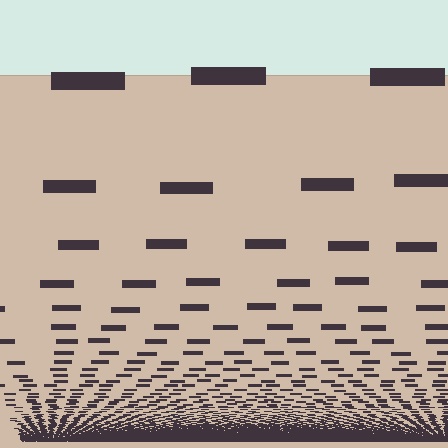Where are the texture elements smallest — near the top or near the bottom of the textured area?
Near the bottom.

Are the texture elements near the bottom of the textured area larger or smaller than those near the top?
Smaller. The gradient is inverted — elements near the bottom are smaller and denser.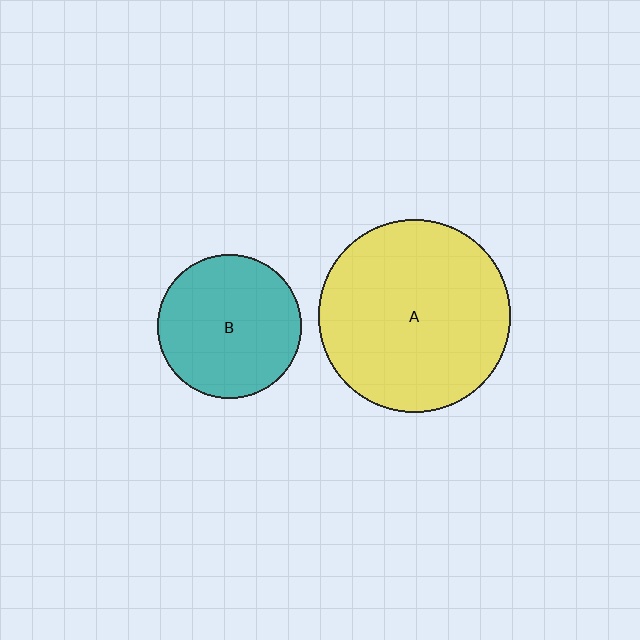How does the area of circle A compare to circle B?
Approximately 1.8 times.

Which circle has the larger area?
Circle A (yellow).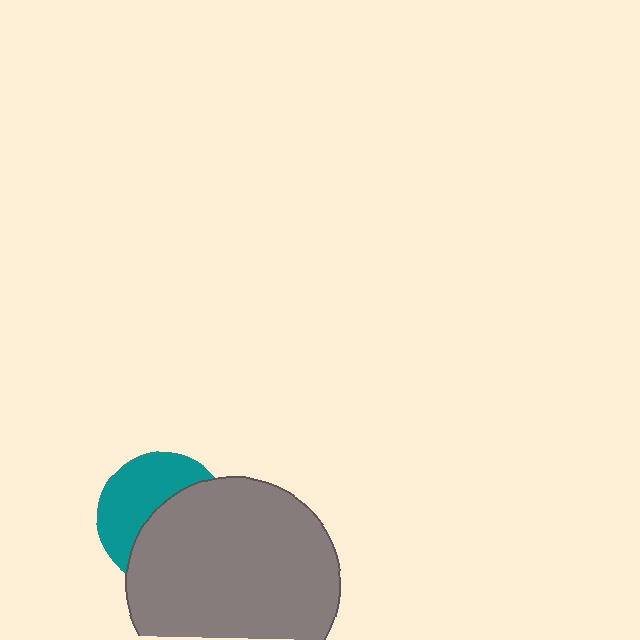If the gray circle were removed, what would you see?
You would see the complete teal circle.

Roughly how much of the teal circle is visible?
About half of it is visible (roughly 46%).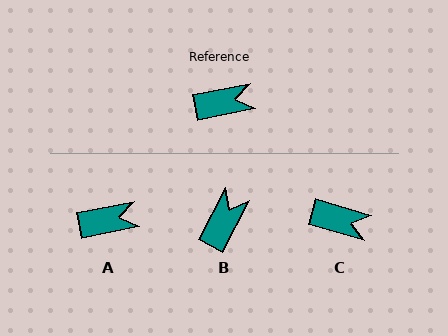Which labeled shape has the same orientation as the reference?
A.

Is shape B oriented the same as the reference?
No, it is off by about 50 degrees.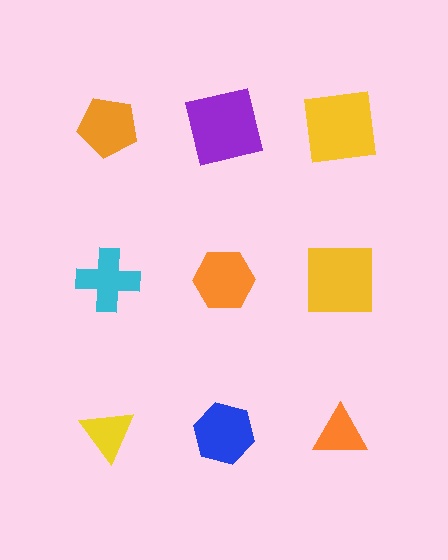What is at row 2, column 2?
An orange hexagon.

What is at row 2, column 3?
A yellow square.